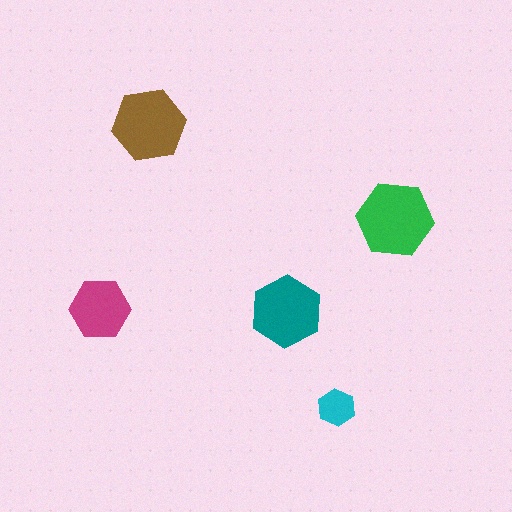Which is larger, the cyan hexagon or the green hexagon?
The green one.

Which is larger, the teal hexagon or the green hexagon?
The green one.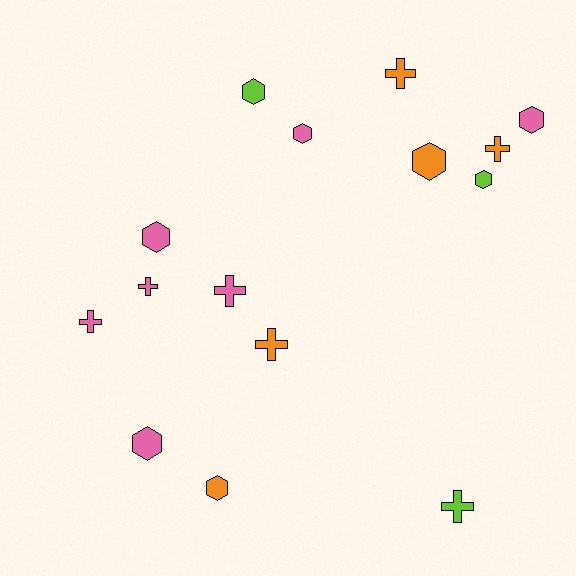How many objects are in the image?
There are 15 objects.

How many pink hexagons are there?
There are 4 pink hexagons.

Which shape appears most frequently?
Hexagon, with 8 objects.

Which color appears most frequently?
Pink, with 7 objects.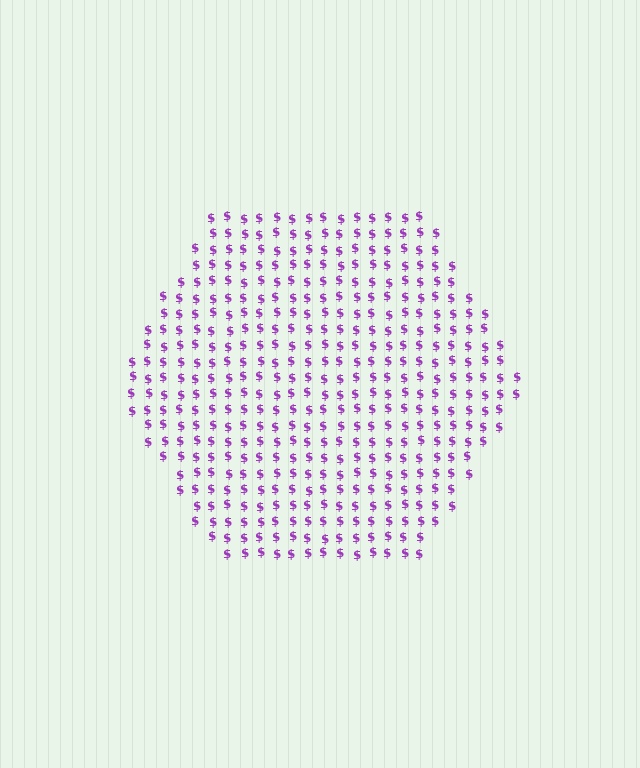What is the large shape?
The large shape is a hexagon.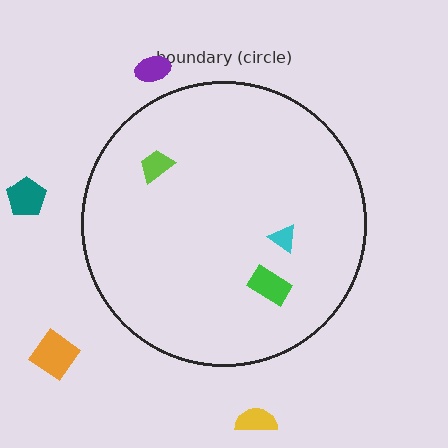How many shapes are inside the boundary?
3 inside, 4 outside.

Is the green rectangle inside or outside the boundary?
Inside.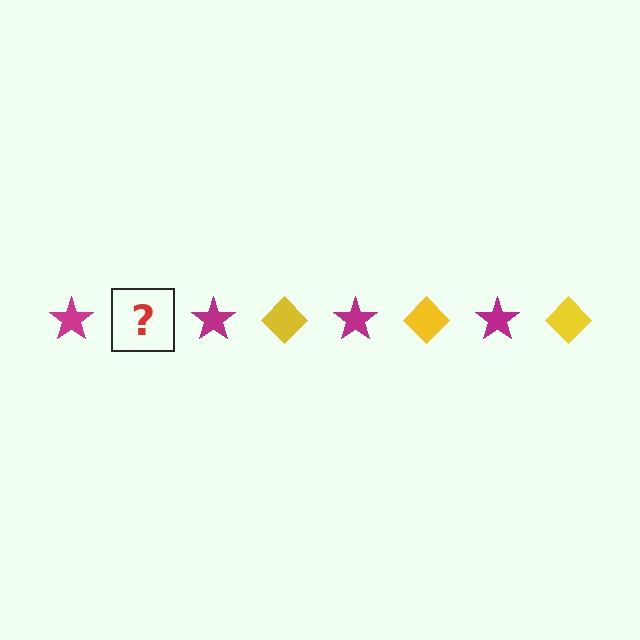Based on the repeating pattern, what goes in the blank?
The blank should be a yellow diamond.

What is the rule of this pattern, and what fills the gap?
The rule is that the pattern alternates between magenta star and yellow diamond. The gap should be filled with a yellow diamond.